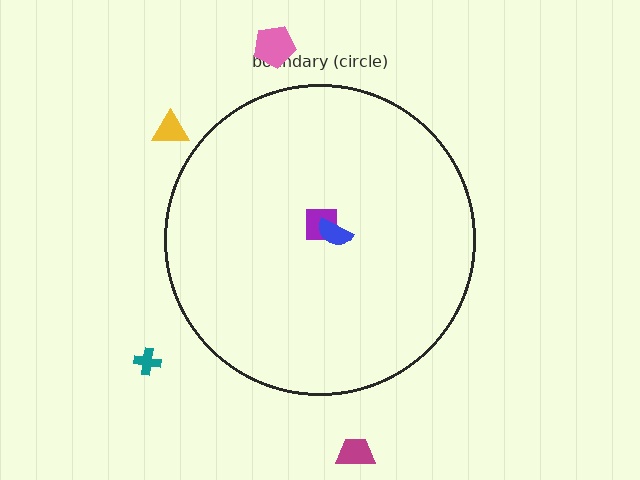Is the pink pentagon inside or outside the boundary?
Outside.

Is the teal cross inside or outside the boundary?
Outside.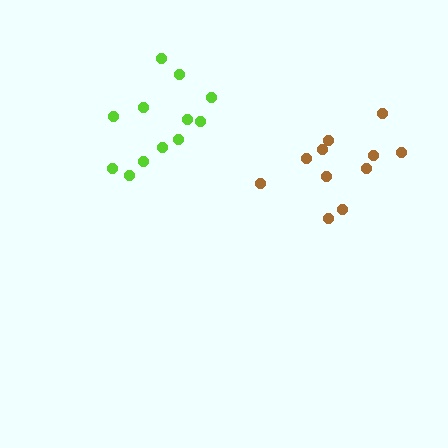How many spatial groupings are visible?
There are 2 spatial groupings.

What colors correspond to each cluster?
The clusters are colored: brown, lime.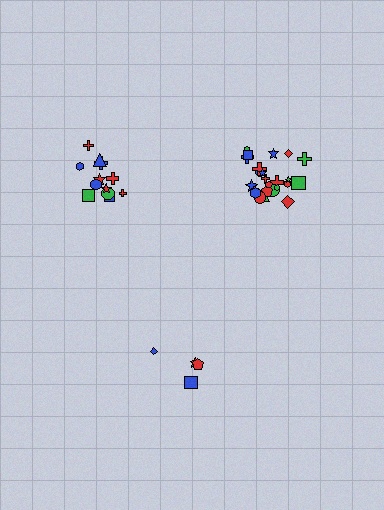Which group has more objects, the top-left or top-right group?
The top-right group.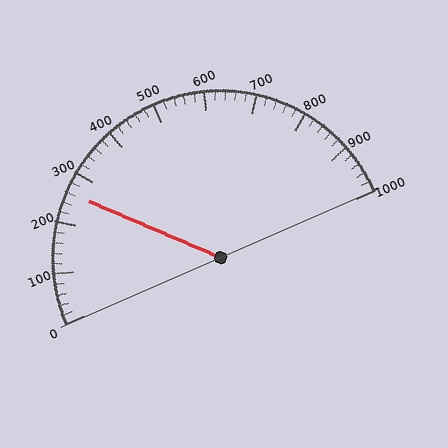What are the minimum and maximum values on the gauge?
The gauge ranges from 0 to 1000.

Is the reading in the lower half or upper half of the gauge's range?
The reading is in the lower half of the range (0 to 1000).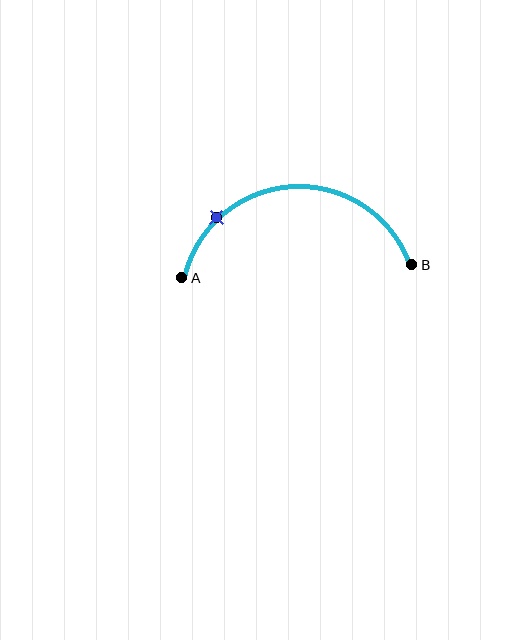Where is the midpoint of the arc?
The arc midpoint is the point on the curve farthest from the straight line joining A and B. It sits above that line.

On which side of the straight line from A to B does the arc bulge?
The arc bulges above the straight line connecting A and B.